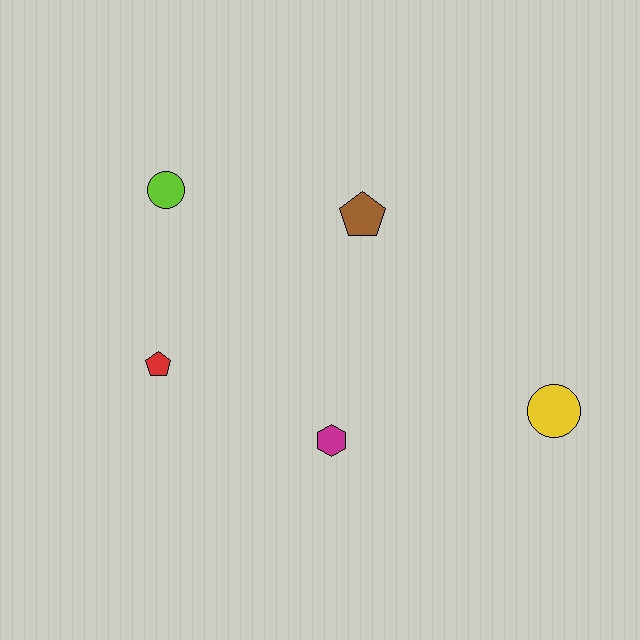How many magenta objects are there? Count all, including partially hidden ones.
There is 1 magenta object.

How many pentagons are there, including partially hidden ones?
There are 2 pentagons.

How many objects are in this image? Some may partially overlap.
There are 5 objects.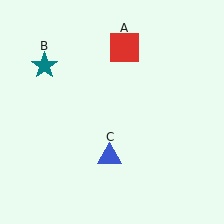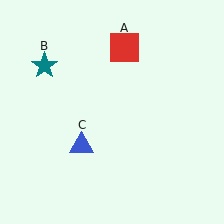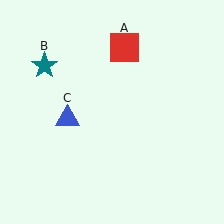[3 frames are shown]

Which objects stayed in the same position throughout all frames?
Red square (object A) and teal star (object B) remained stationary.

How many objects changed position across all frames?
1 object changed position: blue triangle (object C).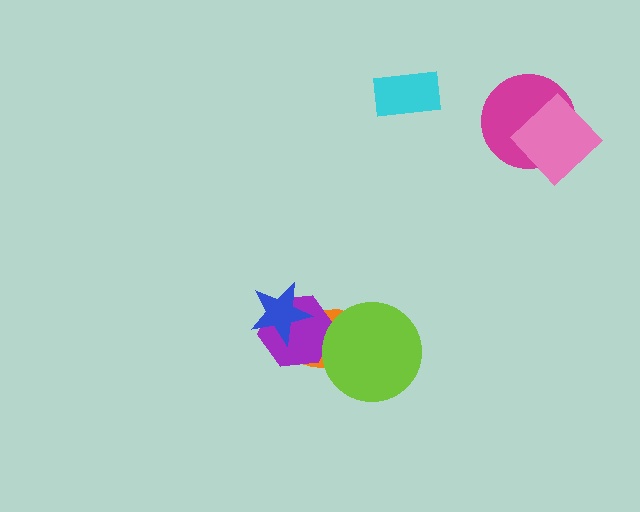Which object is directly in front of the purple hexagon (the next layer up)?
The blue star is directly in front of the purple hexagon.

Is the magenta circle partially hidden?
Yes, it is partially covered by another shape.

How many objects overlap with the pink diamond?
1 object overlaps with the pink diamond.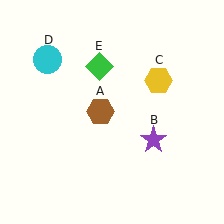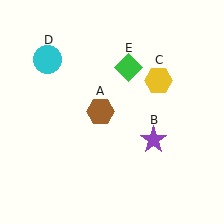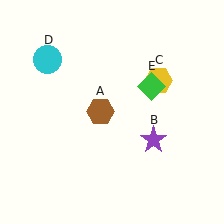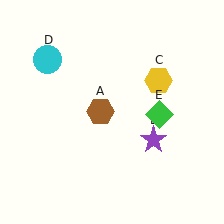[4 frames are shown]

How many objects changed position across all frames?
1 object changed position: green diamond (object E).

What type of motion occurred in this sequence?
The green diamond (object E) rotated clockwise around the center of the scene.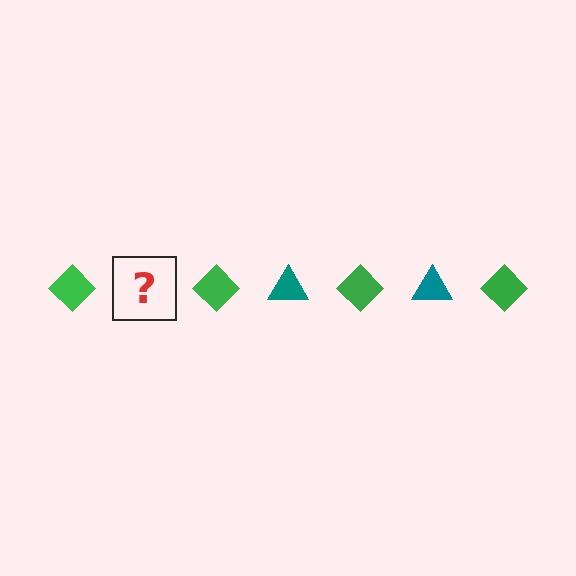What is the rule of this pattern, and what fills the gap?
The rule is that the pattern alternates between green diamond and teal triangle. The gap should be filled with a teal triangle.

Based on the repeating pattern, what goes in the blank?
The blank should be a teal triangle.